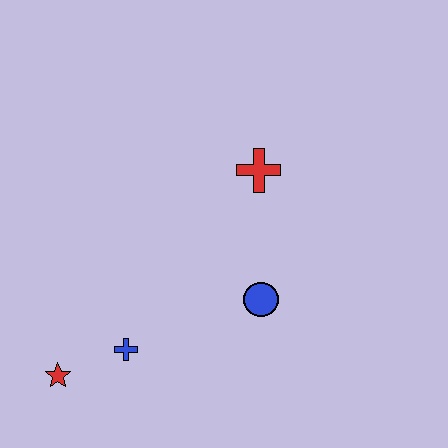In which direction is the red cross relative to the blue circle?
The red cross is above the blue circle.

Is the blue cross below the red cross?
Yes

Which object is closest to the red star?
The blue cross is closest to the red star.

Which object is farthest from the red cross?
The red star is farthest from the red cross.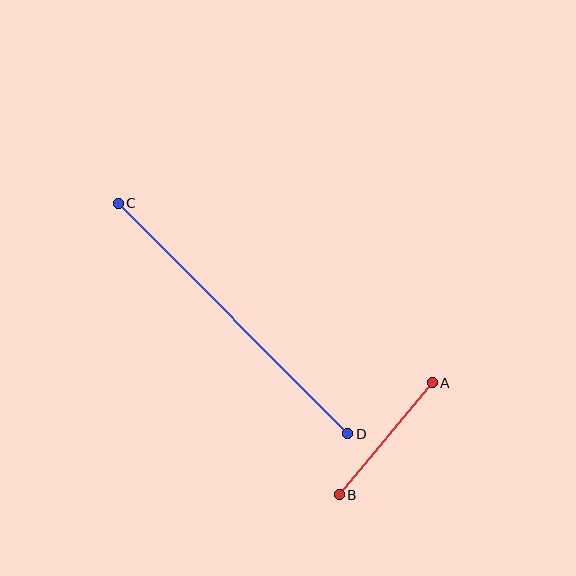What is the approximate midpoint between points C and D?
The midpoint is at approximately (233, 319) pixels.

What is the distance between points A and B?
The distance is approximately 146 pixels.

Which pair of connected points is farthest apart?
Points C and D are farthest apart.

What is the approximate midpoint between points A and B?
The midpoint is at approximately (386, 439) pixels.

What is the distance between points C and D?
The distance is approximately 325 pixels.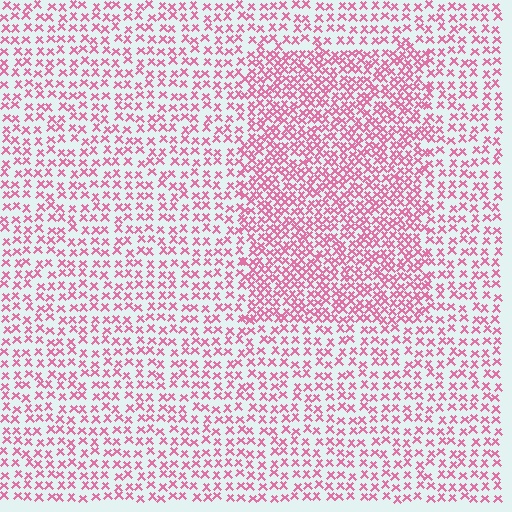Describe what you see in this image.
The image contains small pink elements arranged at two different densities. A rectangle-shaped region is visible where the elements are more densely packed than the surrounding area.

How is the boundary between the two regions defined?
The boundary is defined by a change in element density (approximately 1.8x ratio). All elements are the same color, size, and shape.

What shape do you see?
I see a rectangle.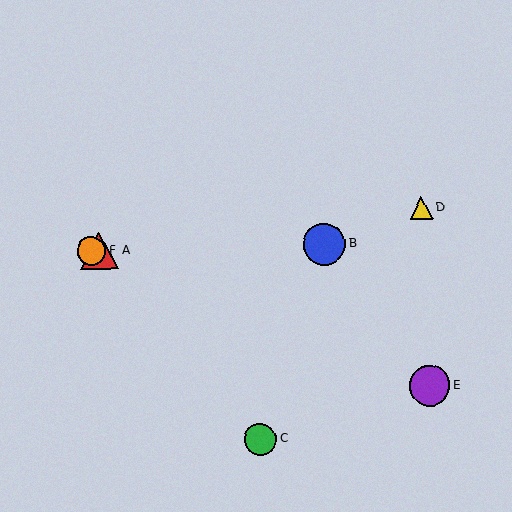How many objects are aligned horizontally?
3 objects (A, B, F) are aligned horizontally.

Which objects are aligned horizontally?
Objects A, B, F are aligned horizontally.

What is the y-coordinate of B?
Object B is at y≈244.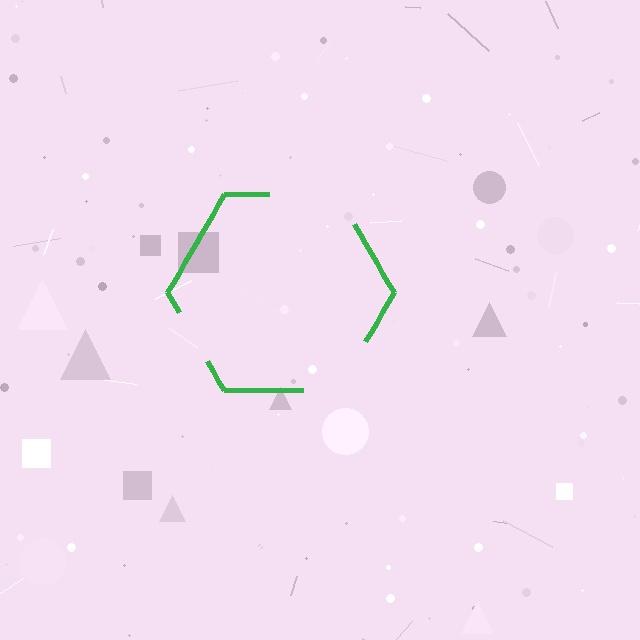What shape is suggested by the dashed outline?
The dashed outline suggests a hexagon.